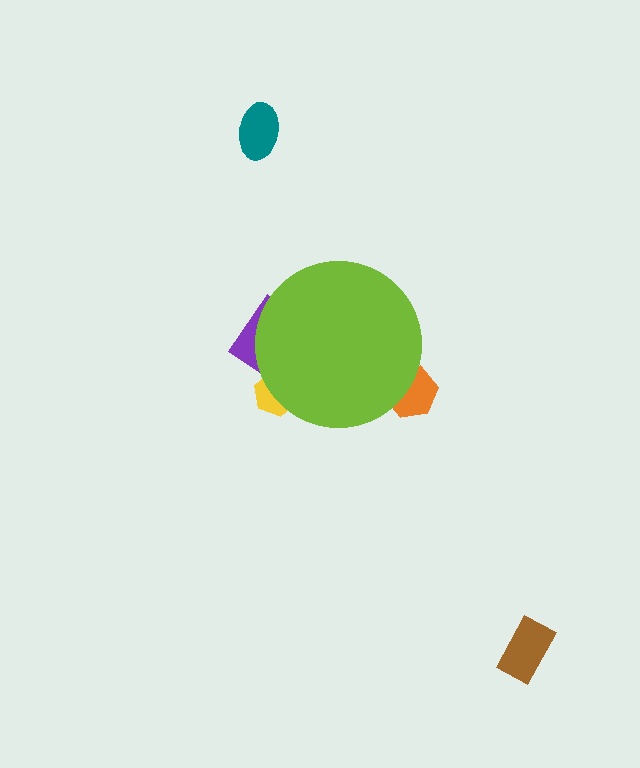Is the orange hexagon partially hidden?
Yes, the orange hexagon is partially hidden behind the lime circle.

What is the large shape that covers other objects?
A lime circle.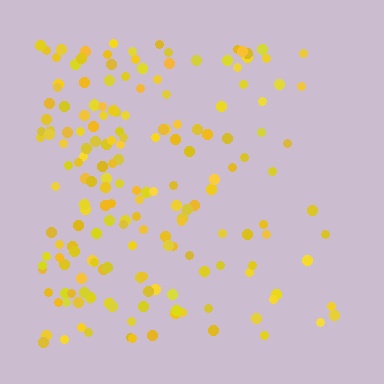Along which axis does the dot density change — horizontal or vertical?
Horizontal.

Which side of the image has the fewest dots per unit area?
The right.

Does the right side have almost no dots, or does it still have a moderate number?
Still a moderate number, just noticeably fewer than the left.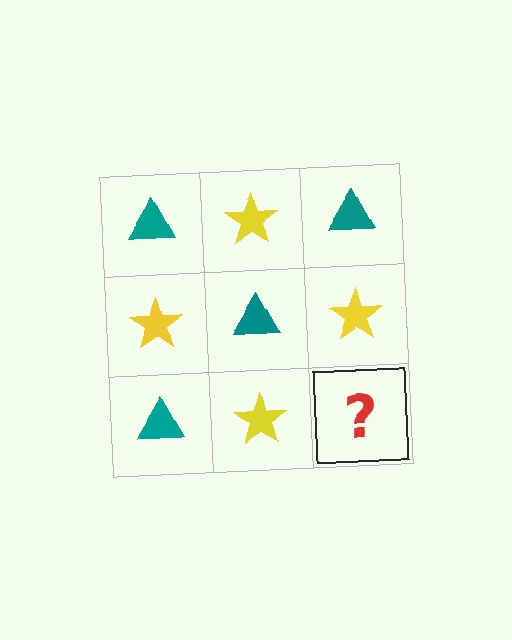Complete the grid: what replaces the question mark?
The question mark should be replaced with a teal triangle.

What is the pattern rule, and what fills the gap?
The rule is that it alternates teal triangle and yellow star in a checkerboard pattern. The gap should be filled with a teal triangle.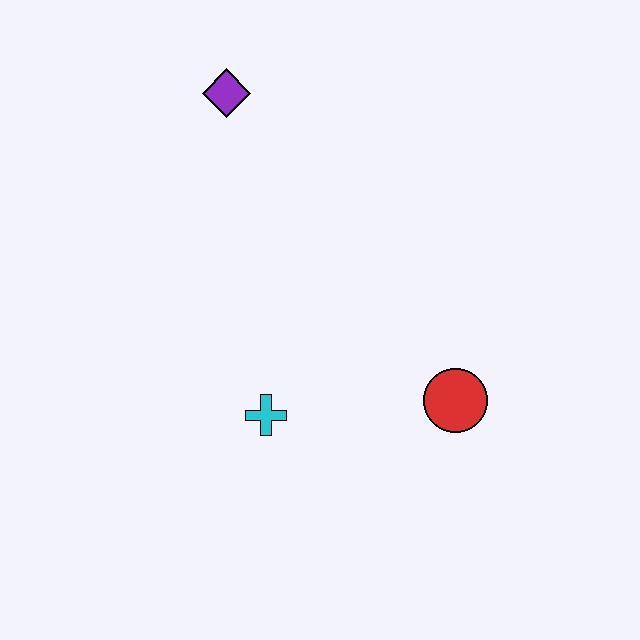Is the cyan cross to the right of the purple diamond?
Yes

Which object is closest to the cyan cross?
The red circle is closest to the cyan cross.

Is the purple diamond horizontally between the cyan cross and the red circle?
No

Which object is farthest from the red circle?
The purple diamond is farthest from the red circle.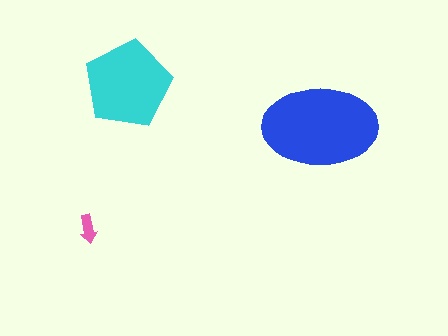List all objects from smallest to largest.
The pink arrow, the cyan pentagon, the blue ellipse.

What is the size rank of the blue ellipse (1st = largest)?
1st.